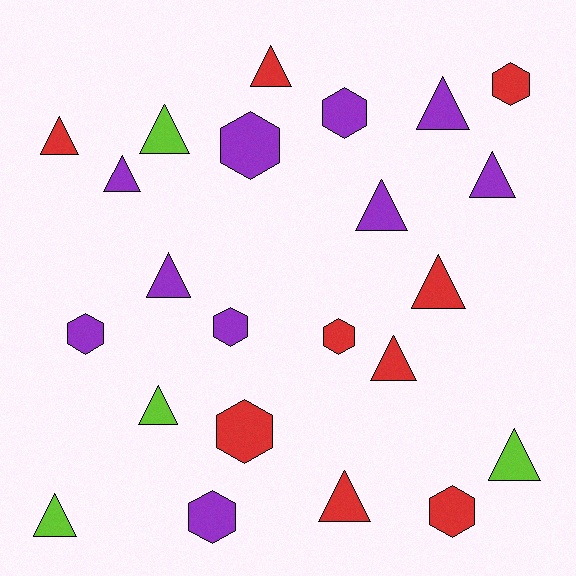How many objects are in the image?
There are 23 objects.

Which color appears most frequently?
Purple, with 10 objects.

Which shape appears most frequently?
Triangle, with 14 objects.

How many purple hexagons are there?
There are 5 purple hexagons.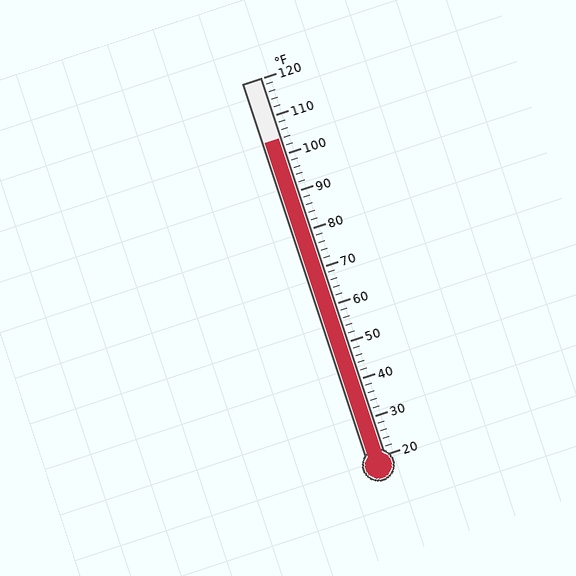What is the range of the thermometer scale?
The thermometer scale ranges from 20°F to 120°F.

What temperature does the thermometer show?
The thermometer shows approximately 104°F.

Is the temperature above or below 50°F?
The temperature is above 50°F.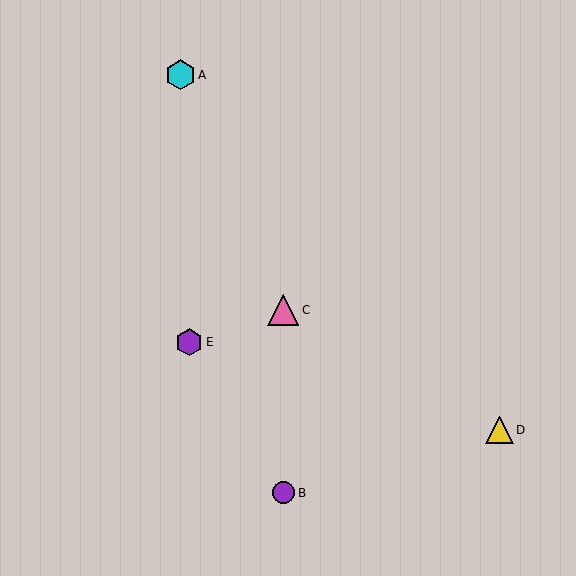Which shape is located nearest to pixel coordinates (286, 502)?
The purple circle (labeled B) at (284, 493) is nearest to that location.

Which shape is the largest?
The pink triangle (labeled C) is the largest.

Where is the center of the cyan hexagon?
The center of the cyan hexagon is at (181, 75).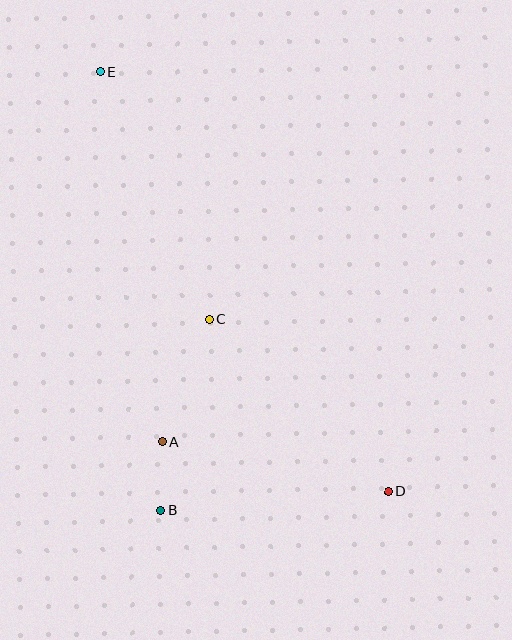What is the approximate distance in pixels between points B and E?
The distance between B and E is approximately 442 pixels.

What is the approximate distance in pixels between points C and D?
The distance between C and D is approximately 249 pixels.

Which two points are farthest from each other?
Points D and E are farthest from each other.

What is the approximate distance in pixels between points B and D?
The distance between B and D is approximately 229 pixels.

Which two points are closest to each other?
Points A and B are closest to each other.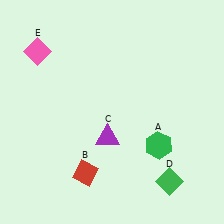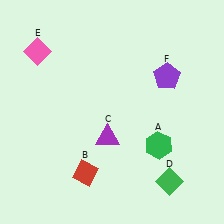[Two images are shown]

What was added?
A purple pentagon (F) was added in Image 2.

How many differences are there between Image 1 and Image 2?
There is 1 difference between the two images.